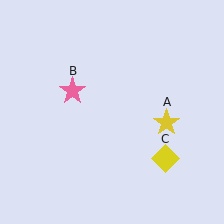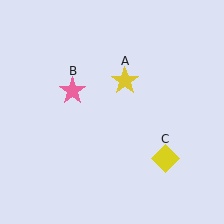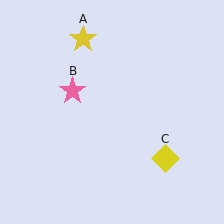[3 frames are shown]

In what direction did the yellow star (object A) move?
The yellow star (object A) moved up and to the left.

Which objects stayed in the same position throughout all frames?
Pink star (object B) and yellow diamond (object C) remained stationary.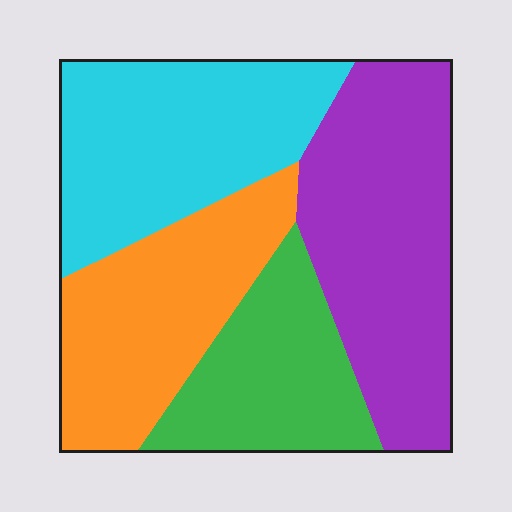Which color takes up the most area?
Purple, at roughly 30%.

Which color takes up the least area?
Green, at roughly 20%.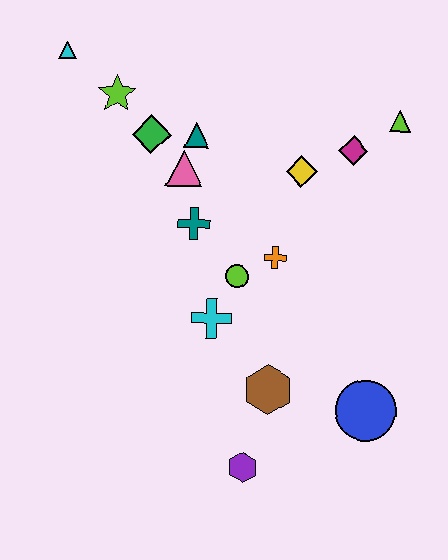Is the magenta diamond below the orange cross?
No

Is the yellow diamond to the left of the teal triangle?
No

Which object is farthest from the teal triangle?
The purple hexagon is farthest from the teal triangle.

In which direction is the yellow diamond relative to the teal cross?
The yellow diamond is to the right of the teal cross.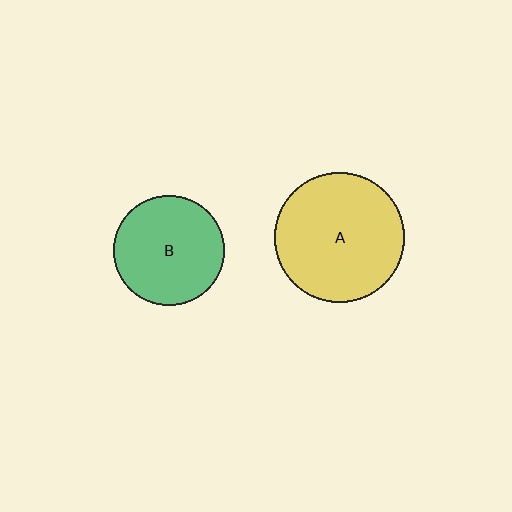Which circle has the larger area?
Circle A (yellow).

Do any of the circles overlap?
No, none of the circles overlap.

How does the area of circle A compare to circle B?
Approximately 1.4 times.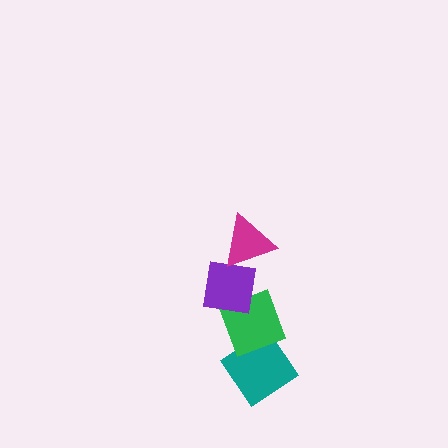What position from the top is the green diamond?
The green diamond is 3rd from the top.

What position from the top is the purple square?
The purple square is 2nd from the top.